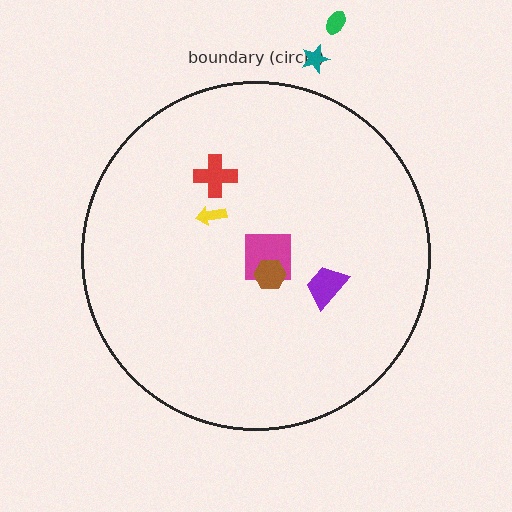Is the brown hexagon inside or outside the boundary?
Inside.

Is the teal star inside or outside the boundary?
Outside.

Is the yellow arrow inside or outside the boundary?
Inside.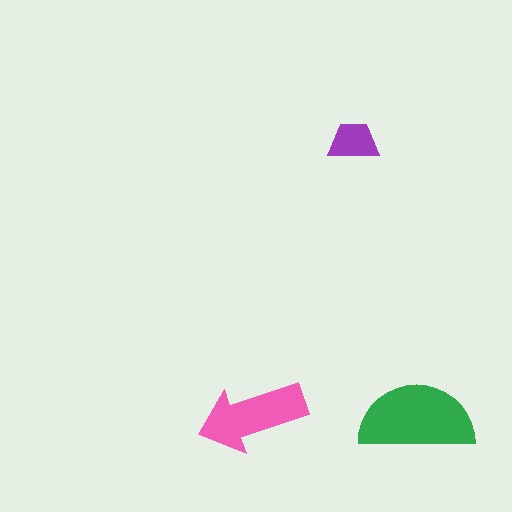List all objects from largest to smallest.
The green semicircle, the pink arrow, the purple trapezoid.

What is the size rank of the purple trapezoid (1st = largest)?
3rd.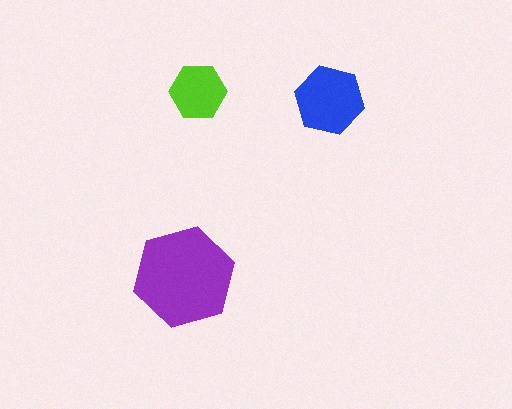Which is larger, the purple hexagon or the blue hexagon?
The purple one.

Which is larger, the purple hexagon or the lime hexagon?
The purple one.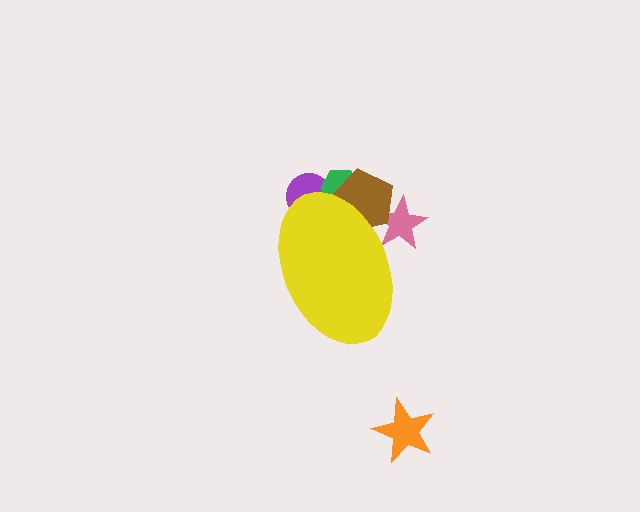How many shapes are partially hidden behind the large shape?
4 shapes are partially hidden.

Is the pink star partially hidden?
Yes, the pink star is partially hidden behind the yellow ellipse.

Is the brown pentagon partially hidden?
Yes, the brown pentagon is partially hidden behind the yellow ellipse.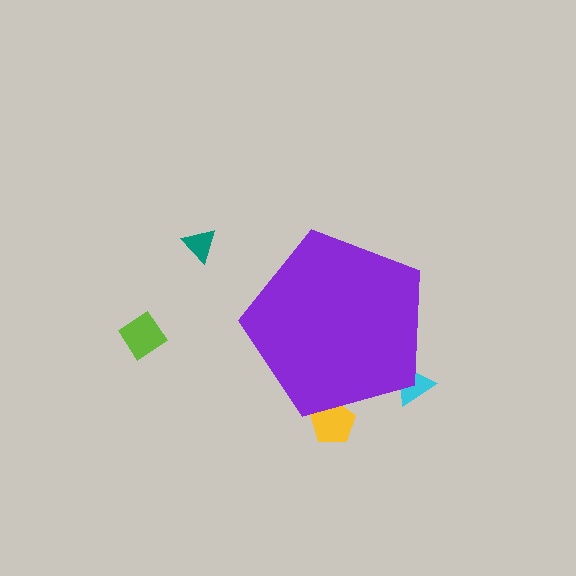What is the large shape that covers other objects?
A purple pentagon.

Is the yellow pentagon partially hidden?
Yes, the yellow pentagon is partially hidden behind the purple pentagon.